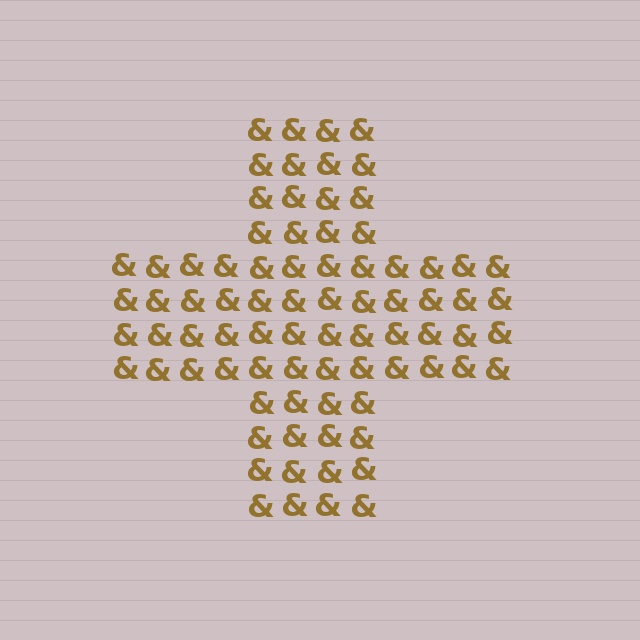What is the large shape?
The large shape is a cross.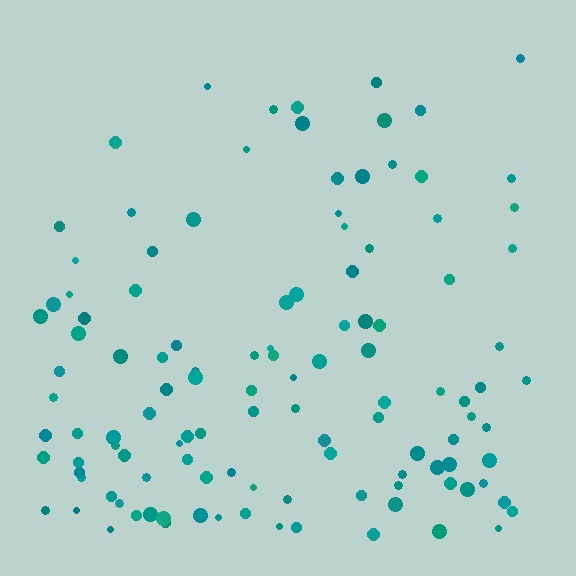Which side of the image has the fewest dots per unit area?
The top.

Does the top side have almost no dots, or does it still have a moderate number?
Still a moderate number, just noticeably fewer than the bottom.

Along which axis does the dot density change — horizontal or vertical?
Vertical.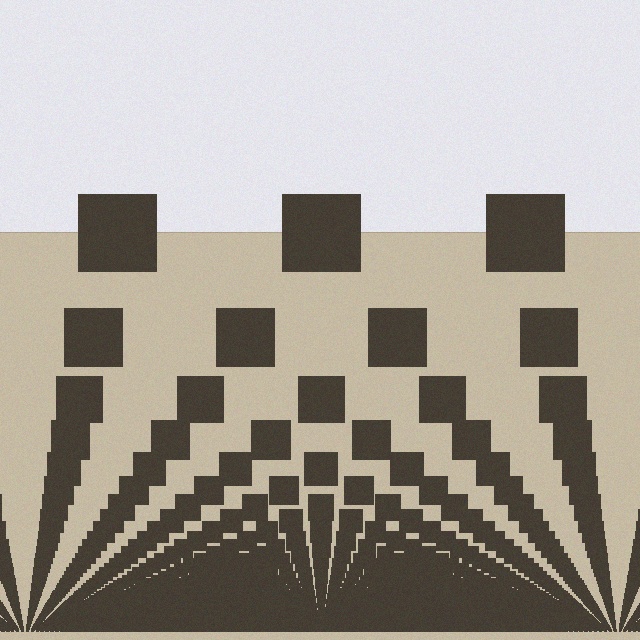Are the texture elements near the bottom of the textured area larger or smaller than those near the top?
Smaller. The gradient is inverted — elements near the bottom are smaller and denser.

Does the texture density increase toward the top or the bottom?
Density increases toward the bottom.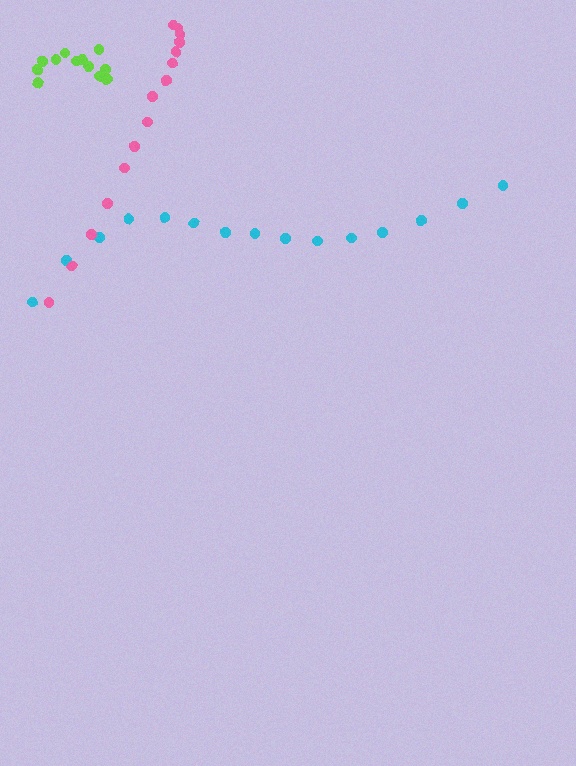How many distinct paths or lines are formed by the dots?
There are 3 distinct paths.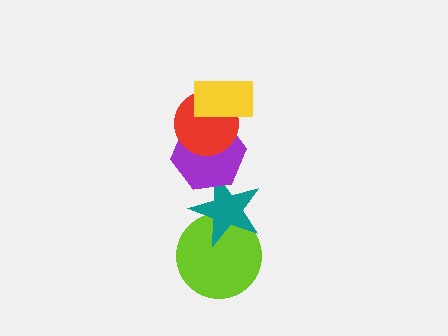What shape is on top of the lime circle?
The teal star is on top of the lime circle.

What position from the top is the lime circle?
The lime circle is 5th from the top.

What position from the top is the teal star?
The teal star is 4th from the top.